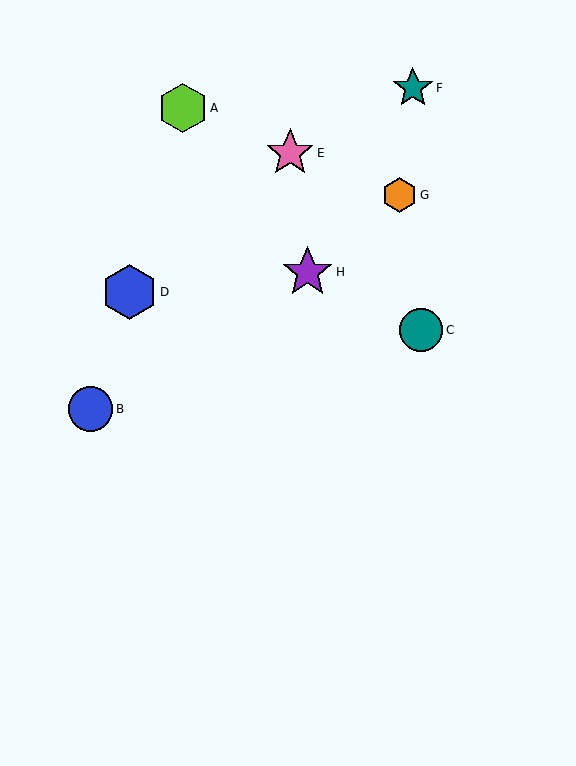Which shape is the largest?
The blue hexagon (labeled D) is the largest.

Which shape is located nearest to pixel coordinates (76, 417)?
The blue circle (labeled B) at (90, 409) is nearest to that location.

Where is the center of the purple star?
The center of the purple star is at (308, 272).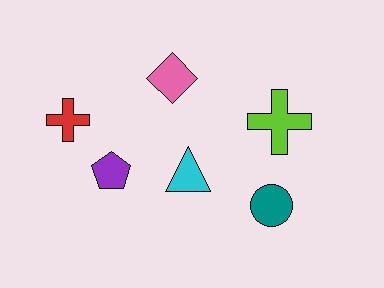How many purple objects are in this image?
There is 1 purple object.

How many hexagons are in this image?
There are no hexagons.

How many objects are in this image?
There are 6 objects.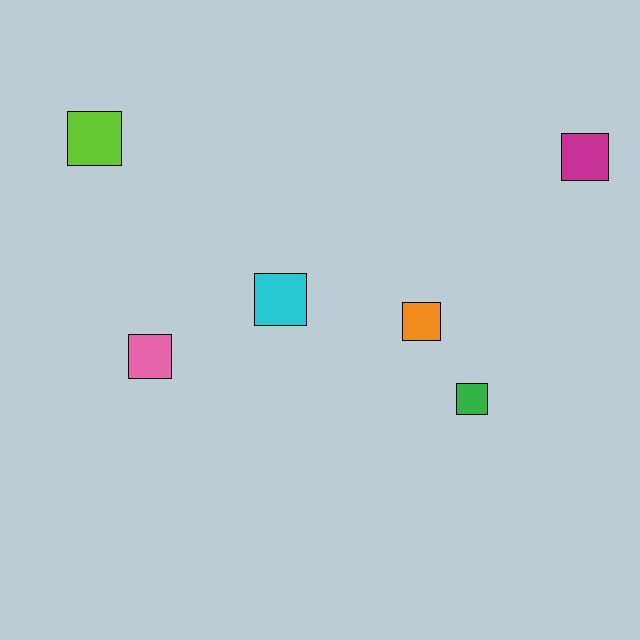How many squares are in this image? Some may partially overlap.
There are 6 squares.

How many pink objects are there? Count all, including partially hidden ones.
There is 1 pink object.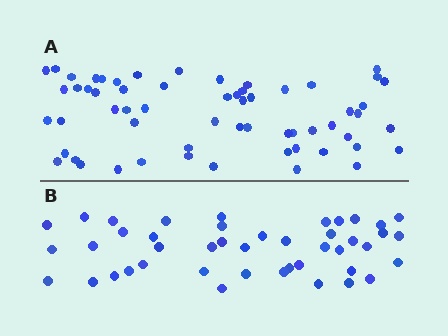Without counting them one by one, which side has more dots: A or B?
Region A (the top region) has more dots.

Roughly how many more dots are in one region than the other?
Region A has approximately 15 more dots than region B.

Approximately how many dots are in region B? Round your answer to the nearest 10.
About 40 dots. (The exact count is 44, which rounds to 40.)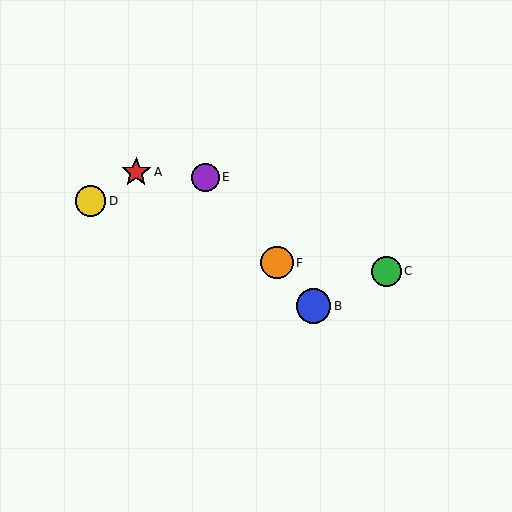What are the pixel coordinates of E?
Object E is at (205, 177).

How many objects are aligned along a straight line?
3 objects (B, E, F) are aligned along a straight line.